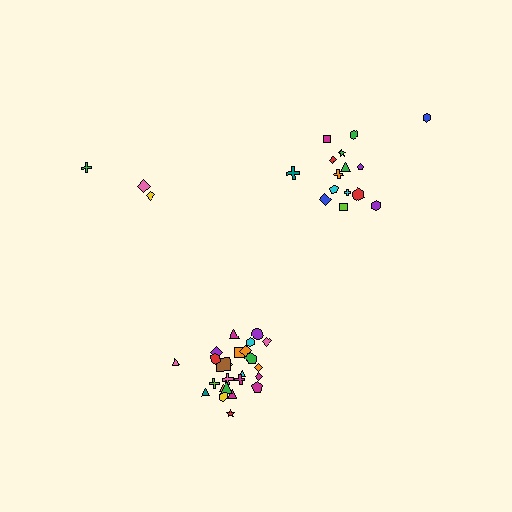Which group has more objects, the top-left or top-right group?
The top-right group.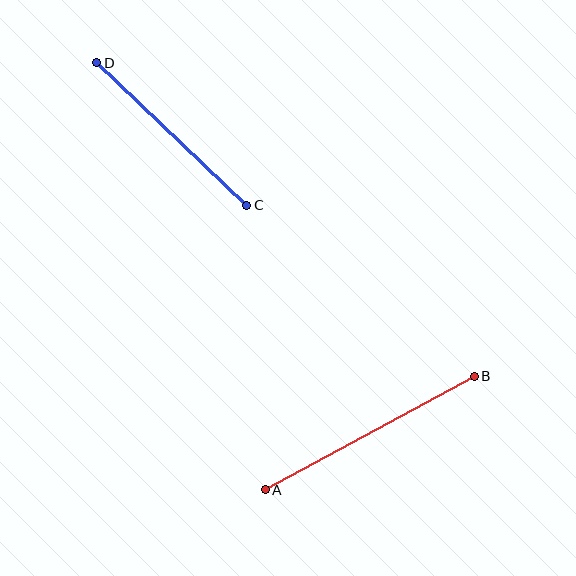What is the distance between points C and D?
The distance is approximately 207 pixels.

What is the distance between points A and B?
The distance is approximately 238 pixels.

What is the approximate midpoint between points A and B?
The midpoint is at approximately (370, 433) pixels.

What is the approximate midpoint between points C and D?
The midpoint is at approximately (172, 134) pixels.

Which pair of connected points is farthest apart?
Points A and B are farthest apart.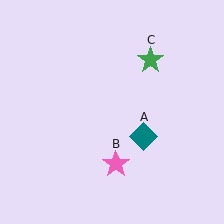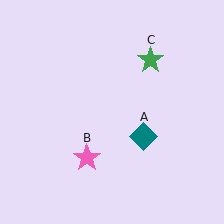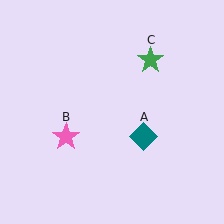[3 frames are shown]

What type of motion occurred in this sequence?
The pink star (object B) rotated clockwise around the center of the scene.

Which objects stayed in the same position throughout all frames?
Teal diamond (object A) and green star (object C) remained stationary.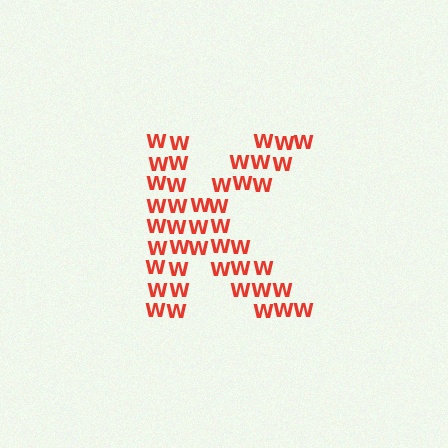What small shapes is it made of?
It is made of small letter W's.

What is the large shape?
The large shape is the letter K.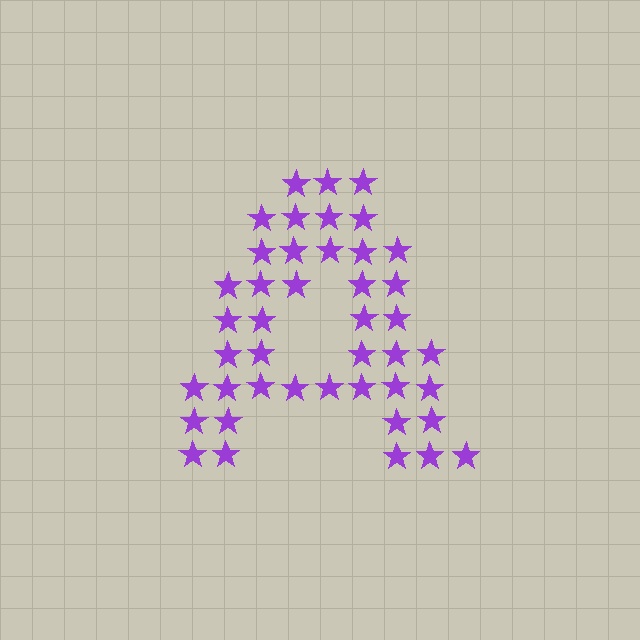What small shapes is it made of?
It is made of small stars.